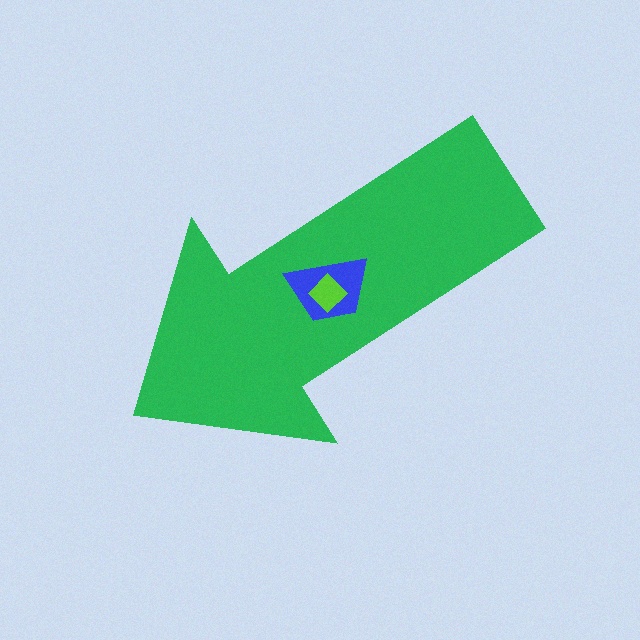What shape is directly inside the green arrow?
The blue trapezoid.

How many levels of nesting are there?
3.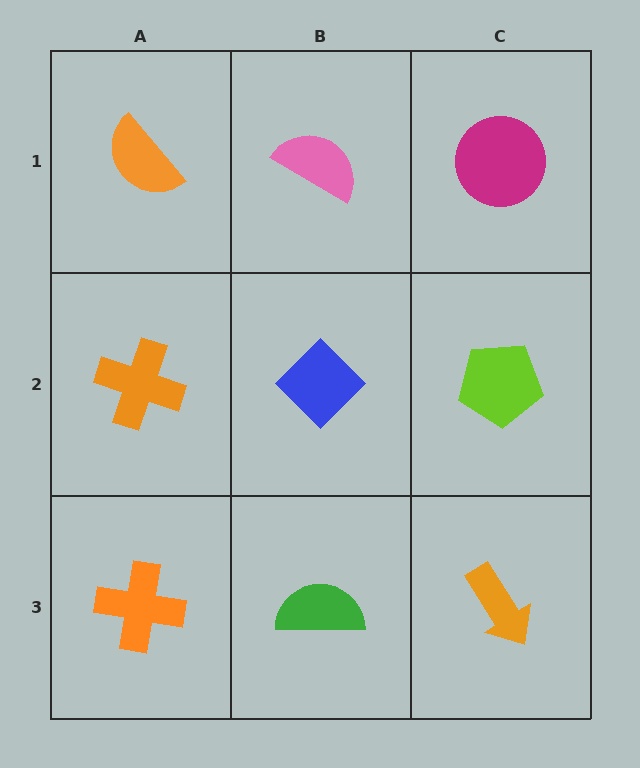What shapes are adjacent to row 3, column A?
An orange cross (row 2, column A), a green semicircle (row 3, column B).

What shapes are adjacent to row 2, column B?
A pink semicircle (row 1, column B), a green semicircle (row 3, column B), an orange cross (row 2, column A), a lime pentagon (row 2, column C).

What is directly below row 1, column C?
A lime pentagon.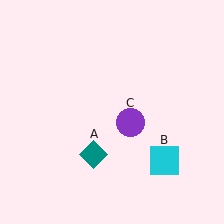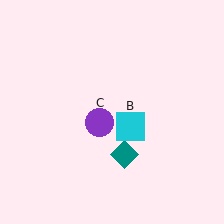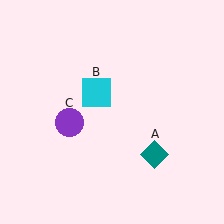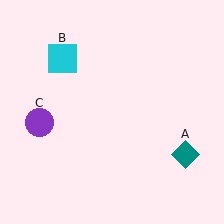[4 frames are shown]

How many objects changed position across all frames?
3 objects changed position: teal diamond (object A), cyan square (object B), purple circle (object C).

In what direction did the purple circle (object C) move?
The purple circle (object C) moved left.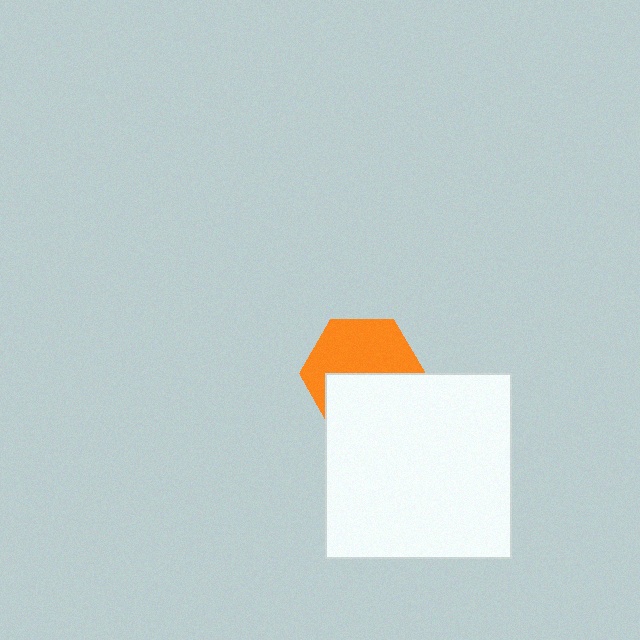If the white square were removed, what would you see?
You would see the complete orange hexagon.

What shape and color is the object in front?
The object in front is a white square.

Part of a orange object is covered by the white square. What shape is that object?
It is a hexagon.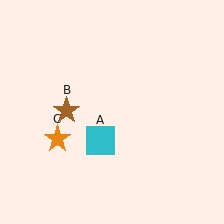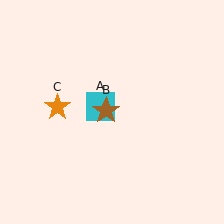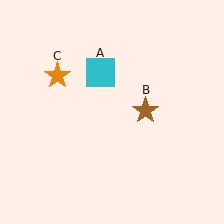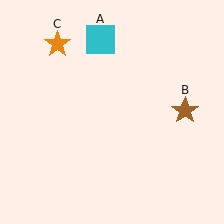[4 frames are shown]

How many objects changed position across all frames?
3 objects changed position: cyan square (object A), brown star (object B), orange star (object C).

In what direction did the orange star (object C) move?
The orange star (object C) moved up.